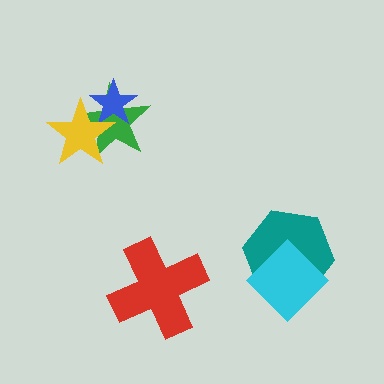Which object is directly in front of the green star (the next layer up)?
The blue star is directly in front of the green star.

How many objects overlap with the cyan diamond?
1 object overlaps with the cyan diamond.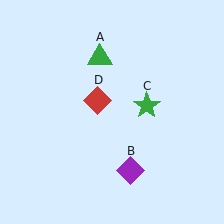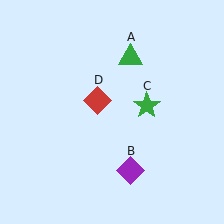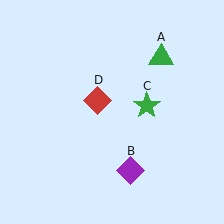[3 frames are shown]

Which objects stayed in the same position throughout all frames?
Purple diamond (object B) and green star (object C) and red diamond (object D) remained stationary.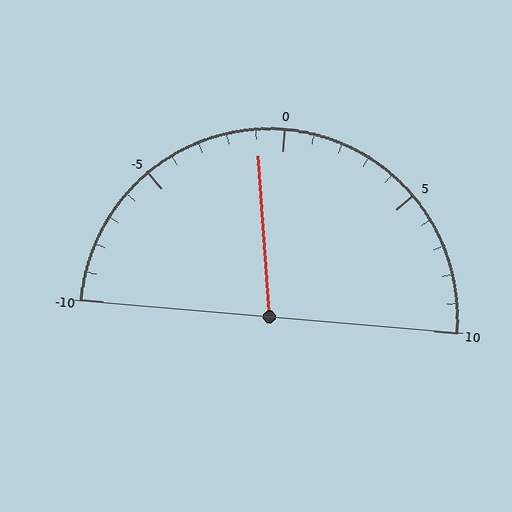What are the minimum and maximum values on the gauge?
The gauge ranges from -10 to 10.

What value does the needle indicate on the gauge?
The needle indicates approximately -1.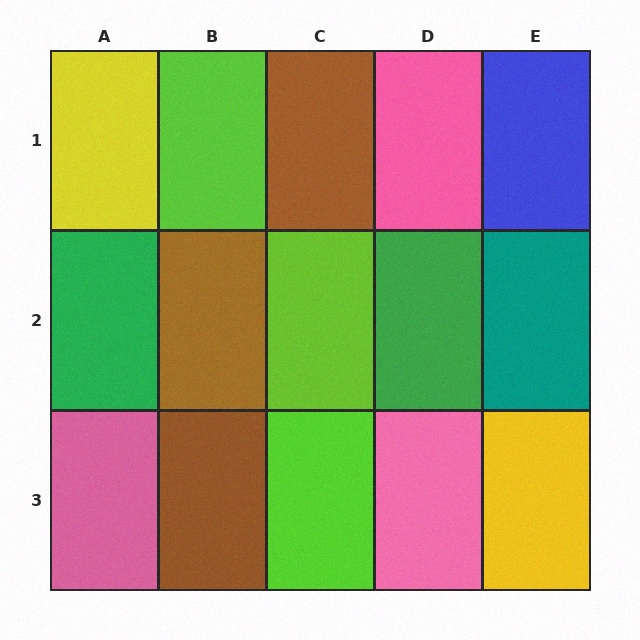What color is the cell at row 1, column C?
Brown.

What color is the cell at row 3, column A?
Pink.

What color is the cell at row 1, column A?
Yellow.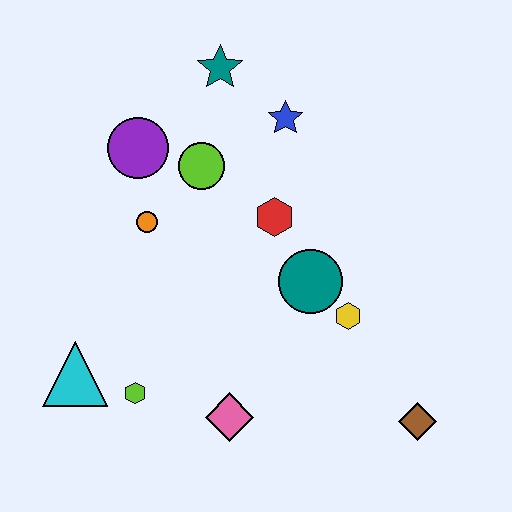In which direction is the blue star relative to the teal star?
The blue star is to the right of the teal star.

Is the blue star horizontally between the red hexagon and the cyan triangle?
No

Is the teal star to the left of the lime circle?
No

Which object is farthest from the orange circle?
The brown diamond is farthest from the orange circle.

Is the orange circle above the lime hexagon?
Yes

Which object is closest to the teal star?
The blue star is closest to the teal star.